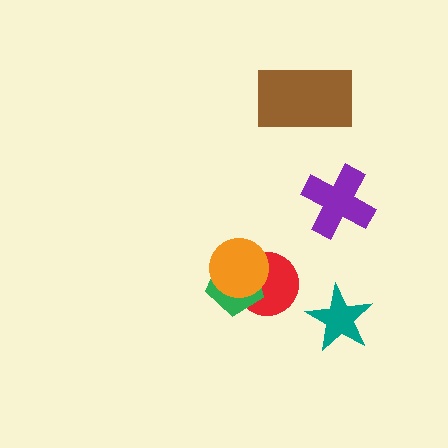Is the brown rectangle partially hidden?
No, no other shape covers it.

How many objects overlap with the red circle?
2 objects overlap with the red circle.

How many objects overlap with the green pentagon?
2 objects overlap with the green pentagon.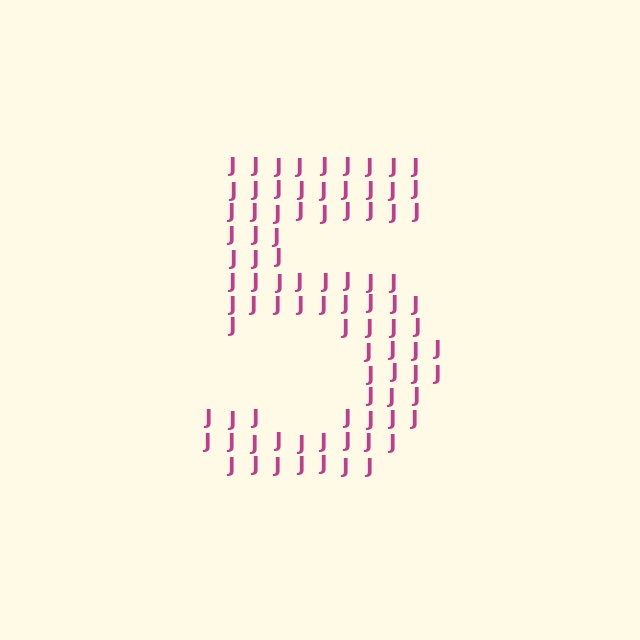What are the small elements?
The small elements are letter J's.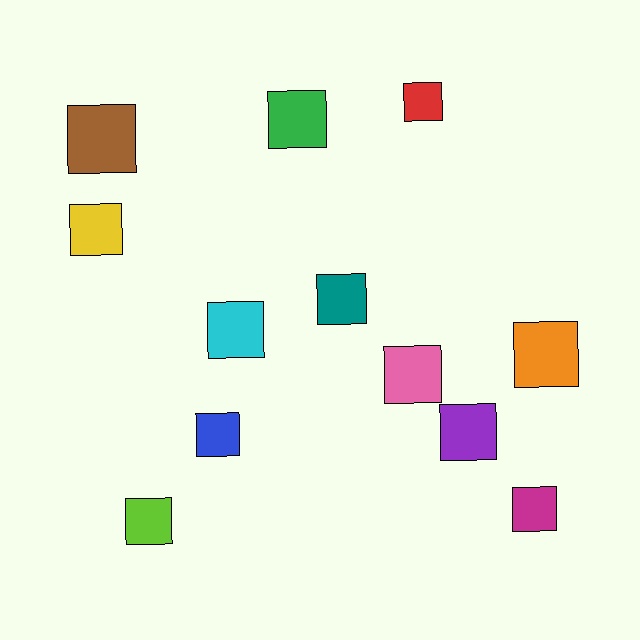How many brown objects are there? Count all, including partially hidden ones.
There is 1 brown object.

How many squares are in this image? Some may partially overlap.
There are 12 squares.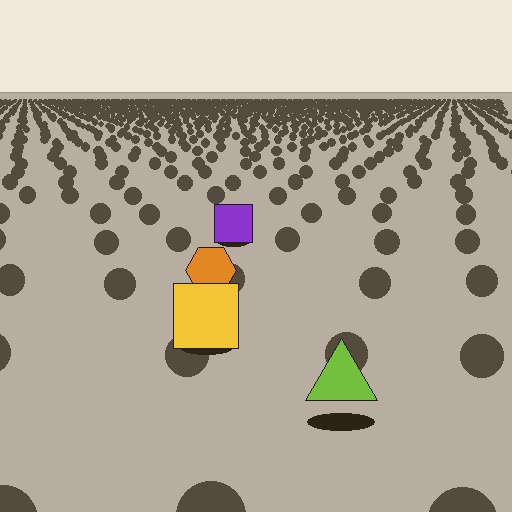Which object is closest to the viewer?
The lime triangle is closest. The texture marks near it are larger and more spread out.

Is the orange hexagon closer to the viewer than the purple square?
Yes. The orange hexagon is closer — you can tell from the texture gradient: the ground texture is coarser near it.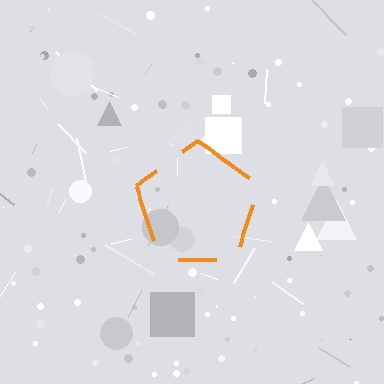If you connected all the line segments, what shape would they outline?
They would outline a pentagon.